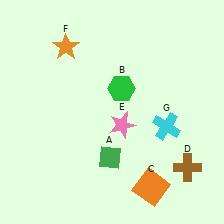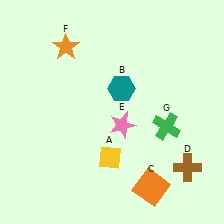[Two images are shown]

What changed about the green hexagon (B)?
In Image 1, B is green. In Image 2, it changed to teal.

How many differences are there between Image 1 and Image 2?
There are 3 differences between the two images.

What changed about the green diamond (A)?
In Image 1, A is green. In Image 2, it changed to yellow.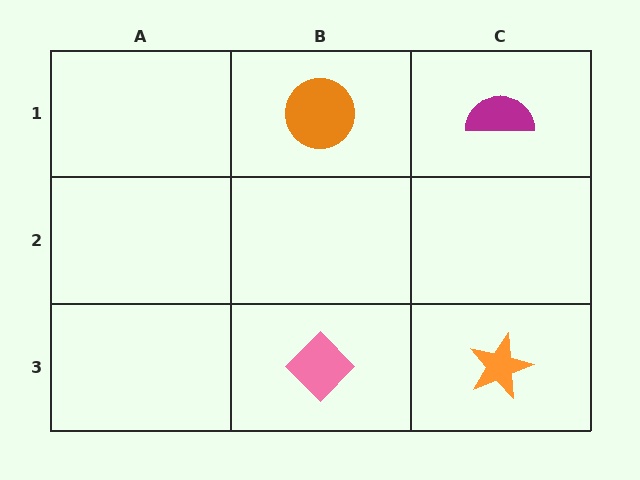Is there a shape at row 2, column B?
No, that cell is empty.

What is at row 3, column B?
A pink diamond.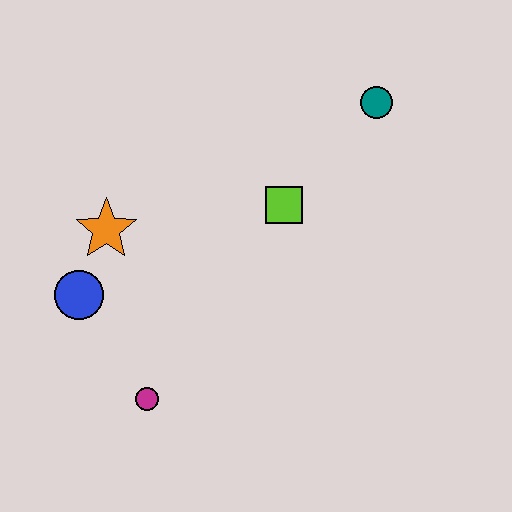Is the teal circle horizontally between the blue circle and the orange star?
No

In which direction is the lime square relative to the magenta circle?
The lime square is above the magenta circle.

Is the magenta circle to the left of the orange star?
No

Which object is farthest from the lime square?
The magenta circle is farthest from the lime square.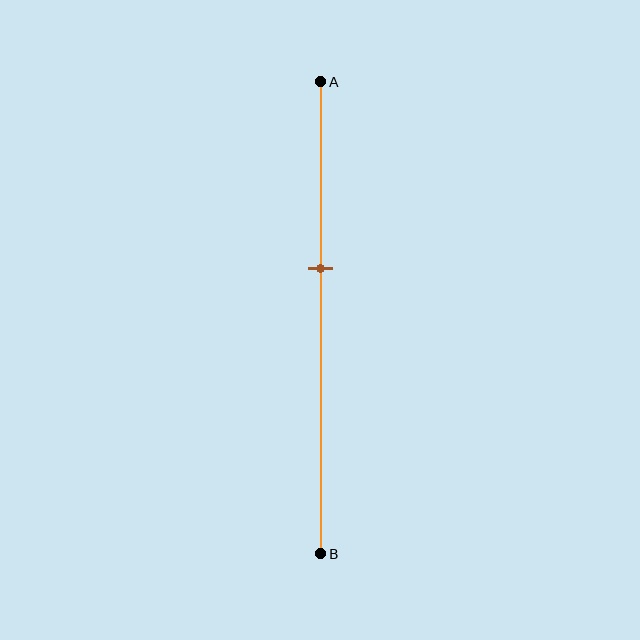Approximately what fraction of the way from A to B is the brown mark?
The brown mark is approximately 40% of the way from A to B.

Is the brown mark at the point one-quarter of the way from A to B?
No, the mark is at about 40% from A, not at the 25% one-quarter point.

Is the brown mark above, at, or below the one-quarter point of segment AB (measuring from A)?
The brown mark is below the one-quarter point of segment AB.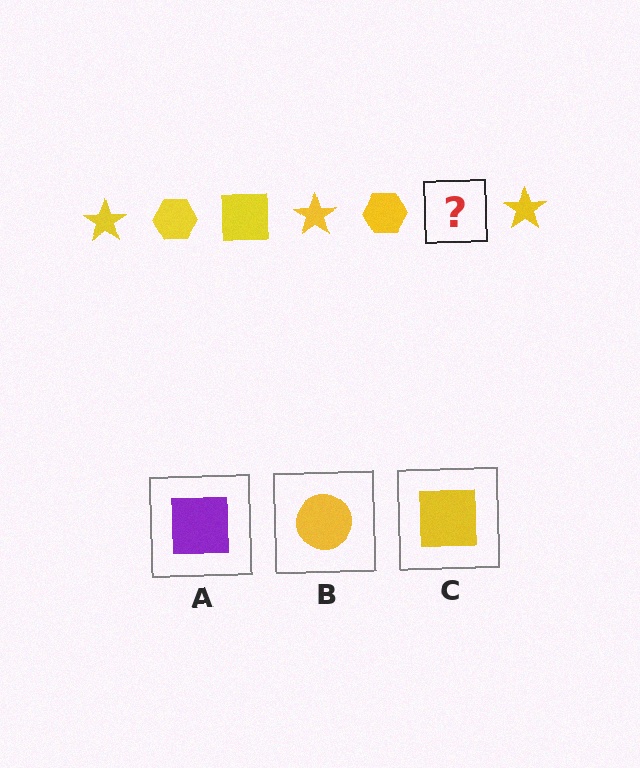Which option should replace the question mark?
Option C.